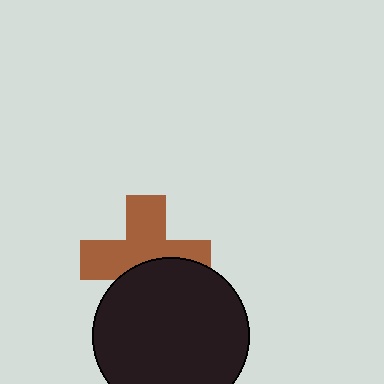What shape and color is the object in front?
The object in front is a black circle.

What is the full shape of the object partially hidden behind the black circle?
The partially hidden object is a brown cross.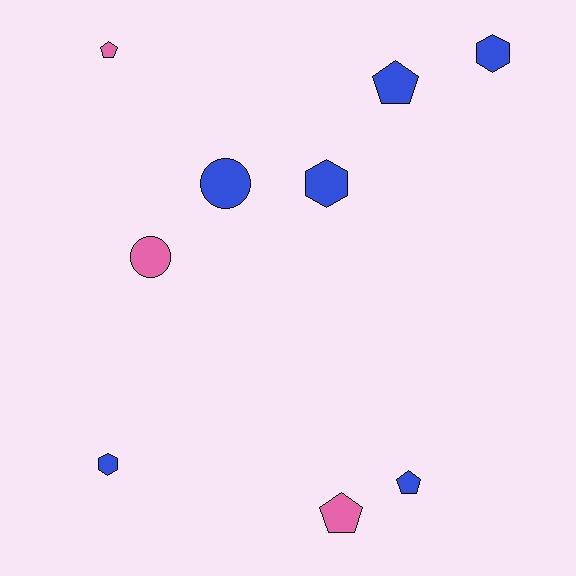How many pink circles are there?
There is 1 pink circle.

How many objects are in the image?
There are 9 objects.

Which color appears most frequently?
Blue, with 6 objects.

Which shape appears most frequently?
Pentagon, with 4 objects.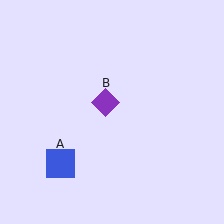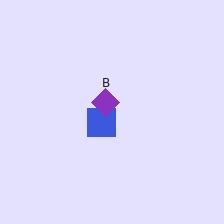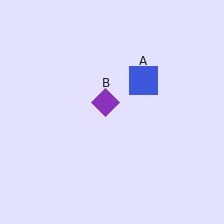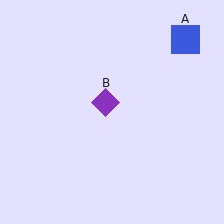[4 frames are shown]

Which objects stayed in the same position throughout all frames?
Purple diamond (object B) remained stationary.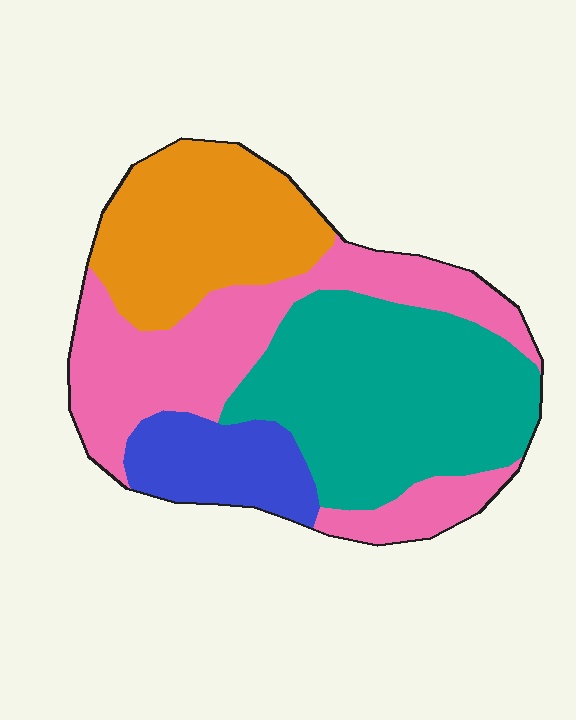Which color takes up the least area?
Blue, at roughly 10%.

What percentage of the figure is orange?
Orange covers 23% of the figure.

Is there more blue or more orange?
Orange.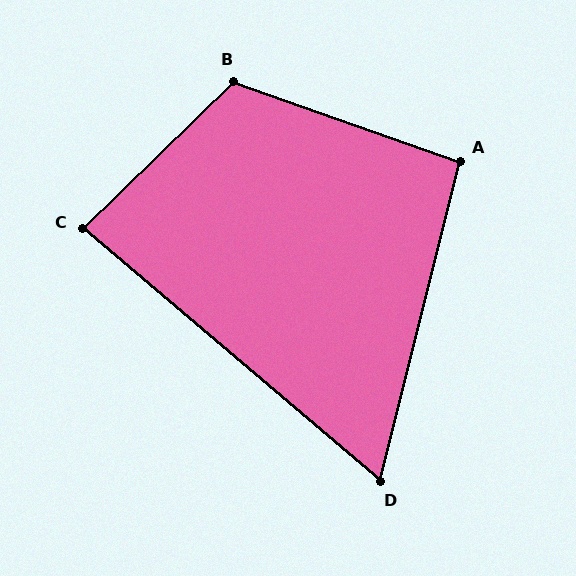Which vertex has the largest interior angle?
B, at approximately 116 degrees.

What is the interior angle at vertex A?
Approximately 95 degrees (obtuse).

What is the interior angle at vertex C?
Approximately 85 degrees (acute).